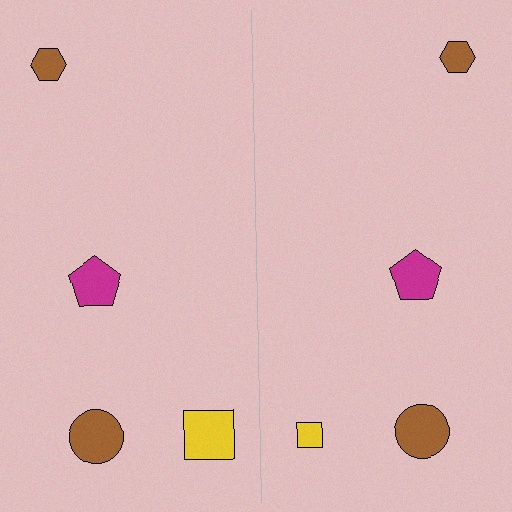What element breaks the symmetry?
The yellow square on the right side has a different size than its mirror counterpart.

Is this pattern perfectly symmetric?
No, the pattern is not perfectly symmetric. The yellow square on the right side has a different size than its mirror counterpart.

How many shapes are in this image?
There are 8 shapes in this image.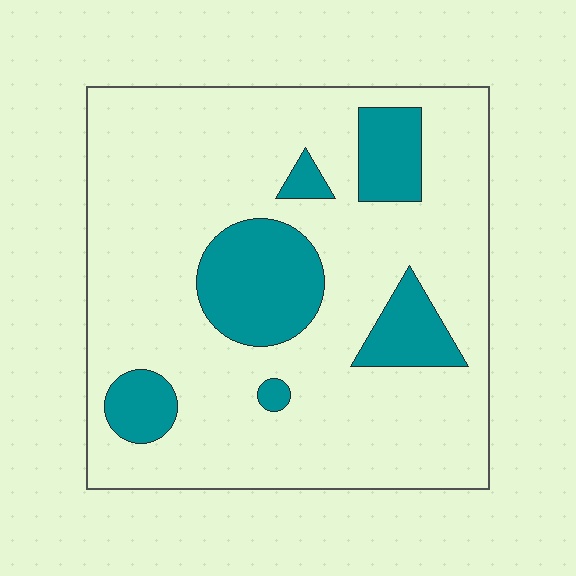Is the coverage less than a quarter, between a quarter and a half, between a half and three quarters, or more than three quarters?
Less than a quarter.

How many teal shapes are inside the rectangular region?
6.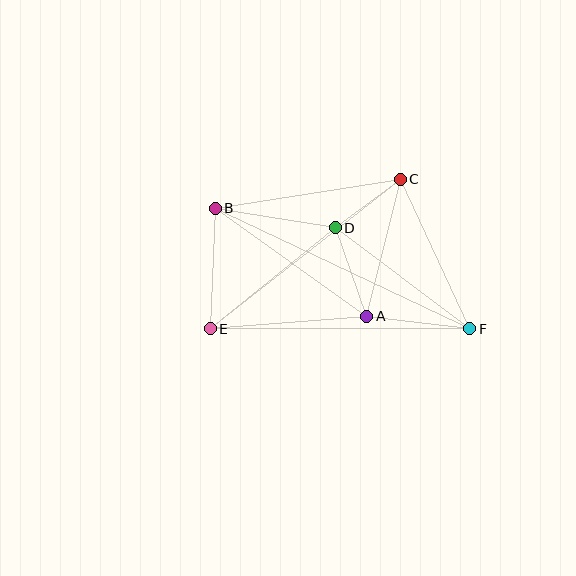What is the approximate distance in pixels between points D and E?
The distance between D and E is approximately 161 pixels.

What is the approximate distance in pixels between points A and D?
The distance between A and D is approximately 94 pixels.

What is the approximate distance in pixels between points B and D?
The distance between B and D is approximately 122 pixels.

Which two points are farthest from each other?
Points B and F are farthest from each other.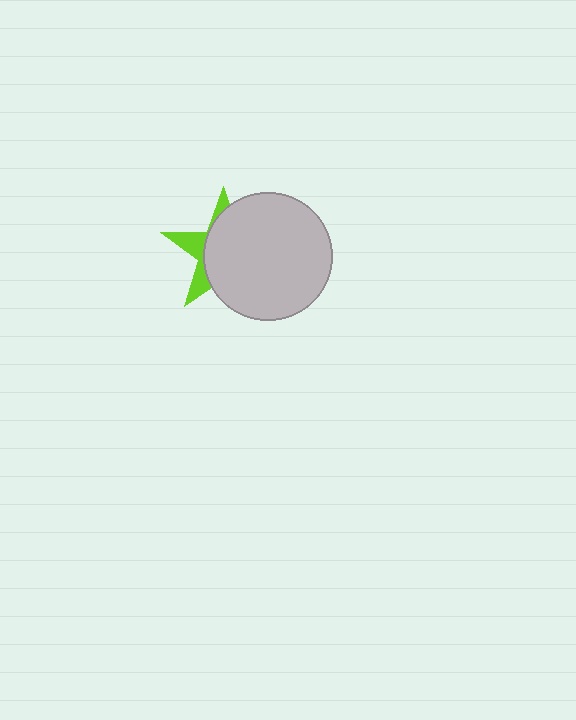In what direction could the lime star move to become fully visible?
The lime star could move left. That would shift it out from behind the light gray circle entirely.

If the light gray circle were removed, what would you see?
You would see the complete lime star.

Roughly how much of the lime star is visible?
A small part of it is visible (roughly 30%).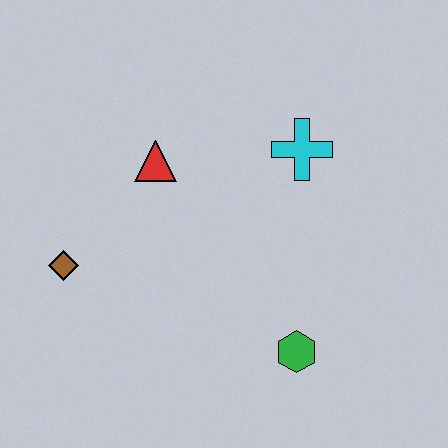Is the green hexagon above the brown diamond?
No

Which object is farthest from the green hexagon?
The brown diamond is farthest from the green hexagon.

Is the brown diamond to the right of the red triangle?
No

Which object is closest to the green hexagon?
The cyan cross is closest to the green hexagon.